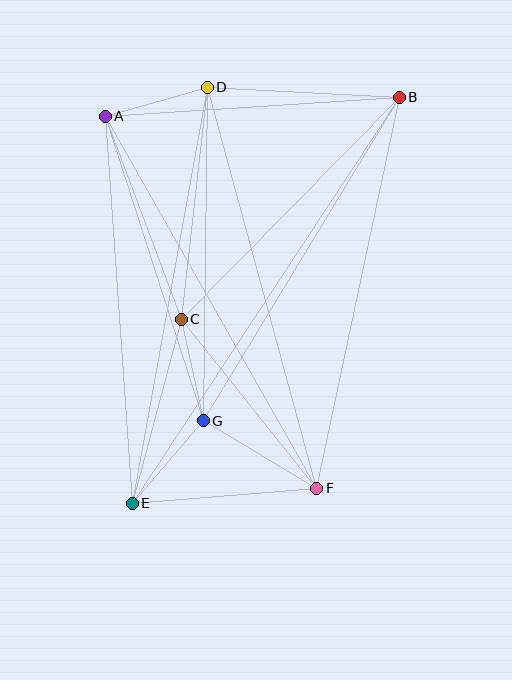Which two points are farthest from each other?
Points B and E are farthest from each other.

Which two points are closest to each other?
Points C and G are closest to each other.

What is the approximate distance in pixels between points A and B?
The distance between A and B is approximately 294 pixels.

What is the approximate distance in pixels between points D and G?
The distance between D and G is approximately 333 pixels.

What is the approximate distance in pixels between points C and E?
The distance between C and E is approximately 190 pixels.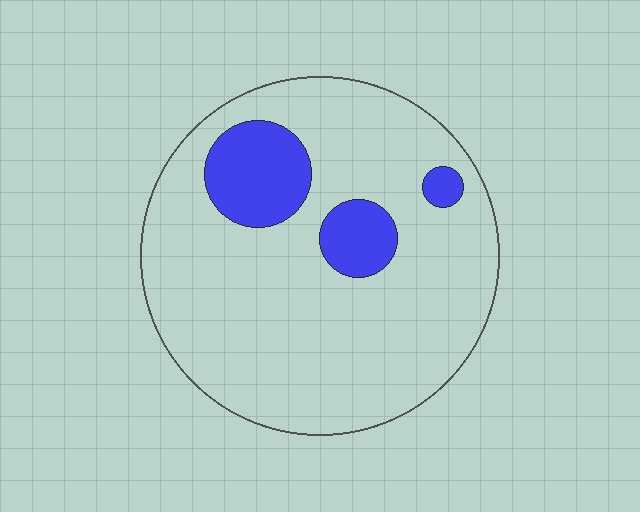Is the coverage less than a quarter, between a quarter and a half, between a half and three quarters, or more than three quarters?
Less than a quarter.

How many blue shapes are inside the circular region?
3.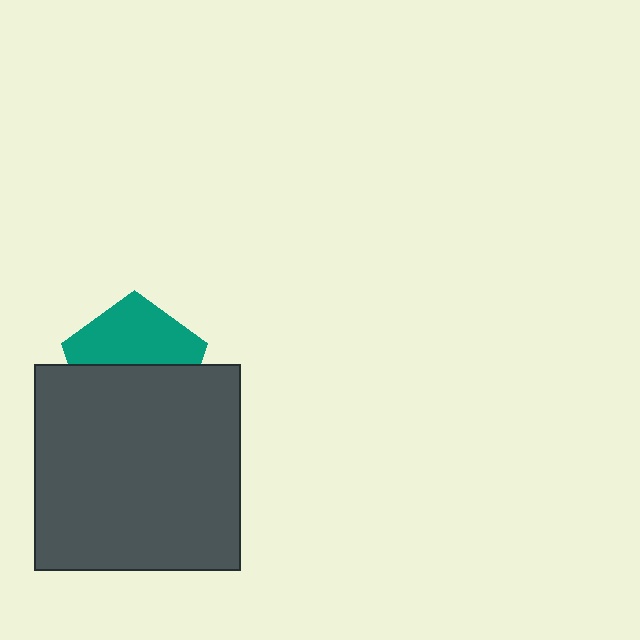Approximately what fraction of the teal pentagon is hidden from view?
Roughly 52% of the teal pentagon is hidden behind the dark gray square.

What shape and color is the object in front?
The object in front is a dark gray square.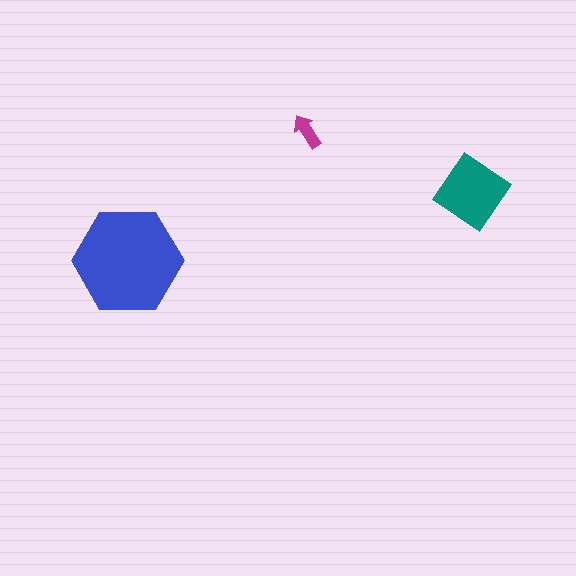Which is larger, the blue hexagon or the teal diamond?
The blue hexagon.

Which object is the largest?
The blue hexagon.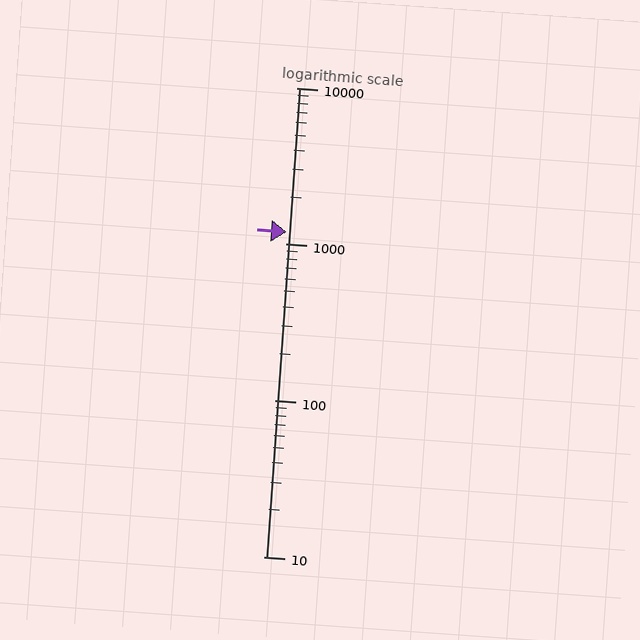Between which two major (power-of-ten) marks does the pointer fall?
The pointer is between 1000 and 10000.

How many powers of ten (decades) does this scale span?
The scale spans 3 decades, from 10 to 10000.